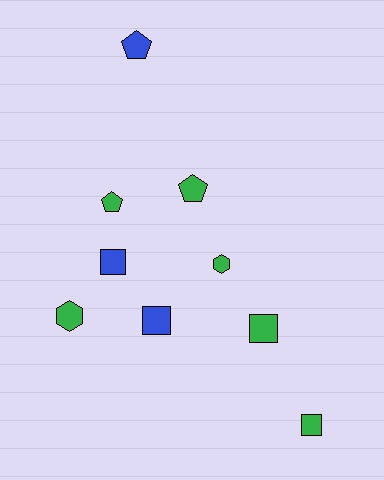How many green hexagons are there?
There are 2 green hexagons.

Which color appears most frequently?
Green, with 6 objects.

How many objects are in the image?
There are 9 objects.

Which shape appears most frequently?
Square, with 4 objects.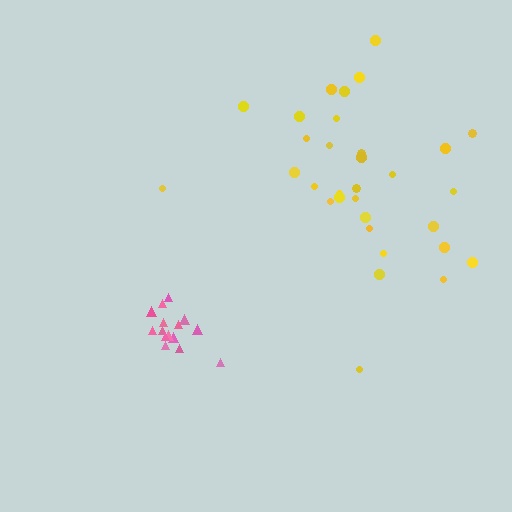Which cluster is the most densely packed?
Pink.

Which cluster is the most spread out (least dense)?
Yellow.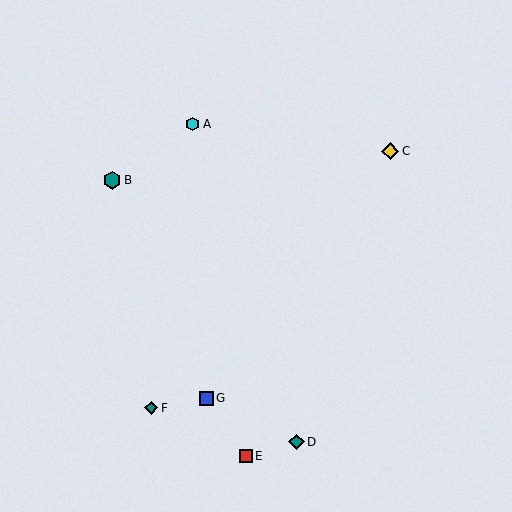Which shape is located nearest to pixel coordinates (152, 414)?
The teal diamond (labeled F) at (151, 408) is nearest to that location.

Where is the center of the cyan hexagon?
The center of the cyan hexagon is at (193, 124).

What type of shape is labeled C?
Shape C is a yellow diamond.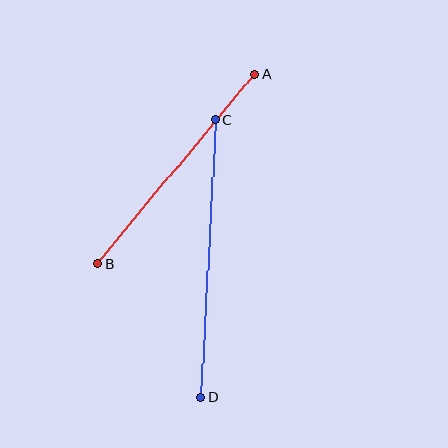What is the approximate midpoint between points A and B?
The midpoint is at approximately (176, 169) pixels.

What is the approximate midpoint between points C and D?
The midpoint is at approximately (208, 258) pixels.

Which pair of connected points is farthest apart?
Points C and D are farthest apart.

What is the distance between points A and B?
The distance is approximately 246 pixels.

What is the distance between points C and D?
The distance is approximately 278 pixels.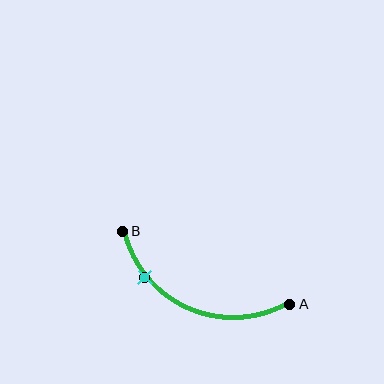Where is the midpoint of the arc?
The arc midpoint is the point on the curve farthest from the straight line joining A and B. It sits below that line.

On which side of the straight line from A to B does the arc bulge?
The arc bulges below the straight line connecting A and B.